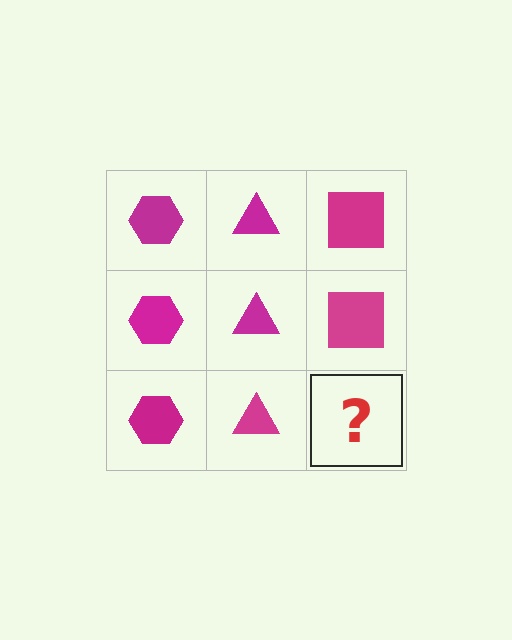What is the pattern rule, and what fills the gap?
The rule is that each column has a consistent shape. The gap should be filled with a magenta square.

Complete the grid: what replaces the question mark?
The question mark should be replaced with a magenta square.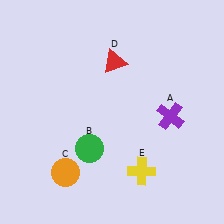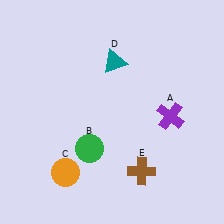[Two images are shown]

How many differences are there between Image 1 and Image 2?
There are 2 differences between the two images.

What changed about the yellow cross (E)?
In Image 1, E is yellow. In Image 2, it changed to brown.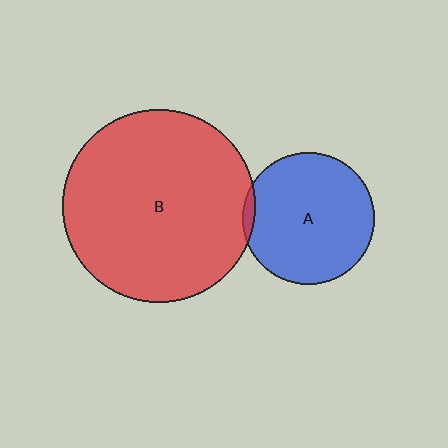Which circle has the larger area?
Circle B (red).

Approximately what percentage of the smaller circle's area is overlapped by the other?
Approximately 5%.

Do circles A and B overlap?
Yes.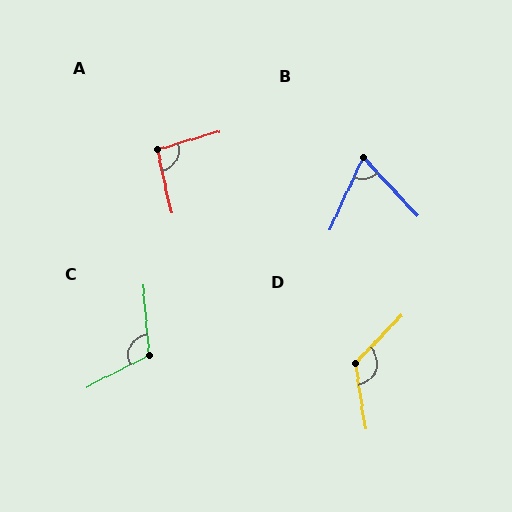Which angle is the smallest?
B, at approximately 68 degrees.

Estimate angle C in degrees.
Approximately 112 degrees.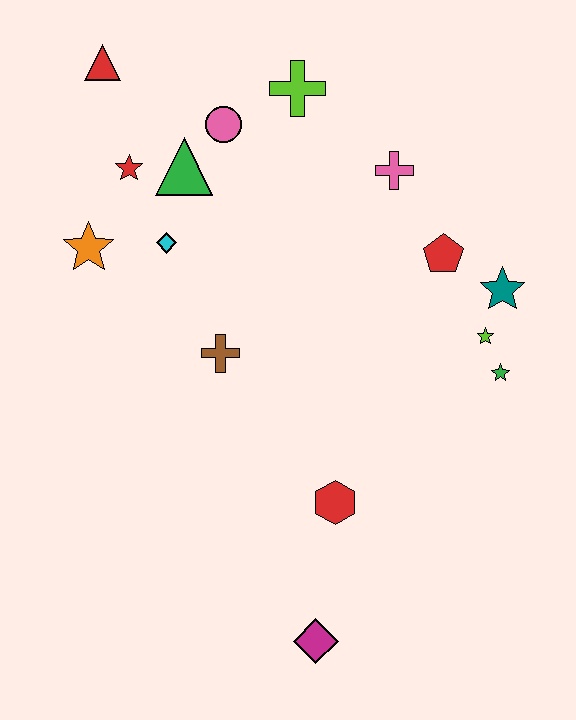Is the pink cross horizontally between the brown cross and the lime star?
Yes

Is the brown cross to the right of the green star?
No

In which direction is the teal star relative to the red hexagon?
The teal star is above the red hexagon.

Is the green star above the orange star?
No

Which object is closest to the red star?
The green triangle is closest to the red star.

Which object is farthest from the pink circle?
The magenta diamond is farthest from the pink circle.